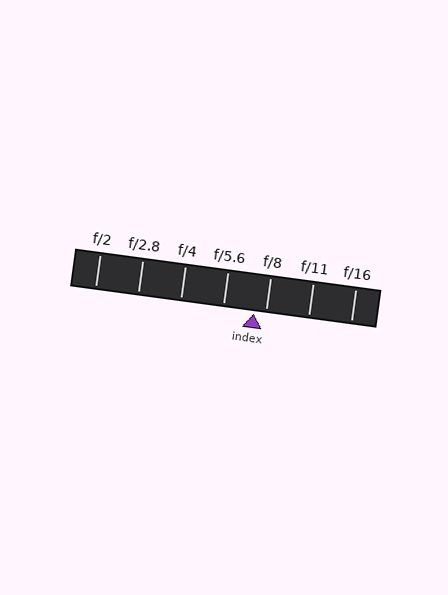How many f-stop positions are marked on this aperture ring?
There are 7 f-stop positions marked.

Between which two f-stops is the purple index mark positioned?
The index mark is between f/5.6 and f/8.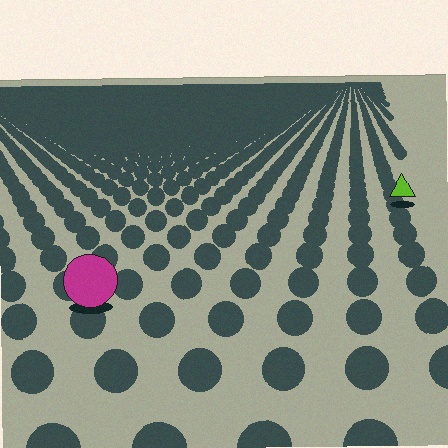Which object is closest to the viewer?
The magenta circle is closest. The texture marks near it are larger and more spread out.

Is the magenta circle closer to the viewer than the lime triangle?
Yes. The magenta circle is closer — you can tell from the texture gradient: the ground texture is coarser near it.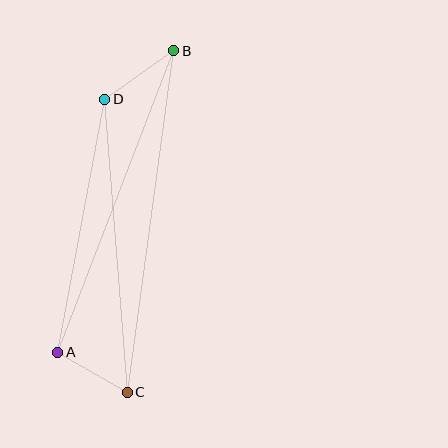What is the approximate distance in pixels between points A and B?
The distance between A and B is approximately 323 pixels.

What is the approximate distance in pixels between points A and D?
The distance between A and D is approximately 258 pixels.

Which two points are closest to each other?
Points A and C are closest to each other.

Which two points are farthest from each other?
Points B and C are farthest from each other.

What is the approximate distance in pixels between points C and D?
The distance between C and D is approximately 294 pixels.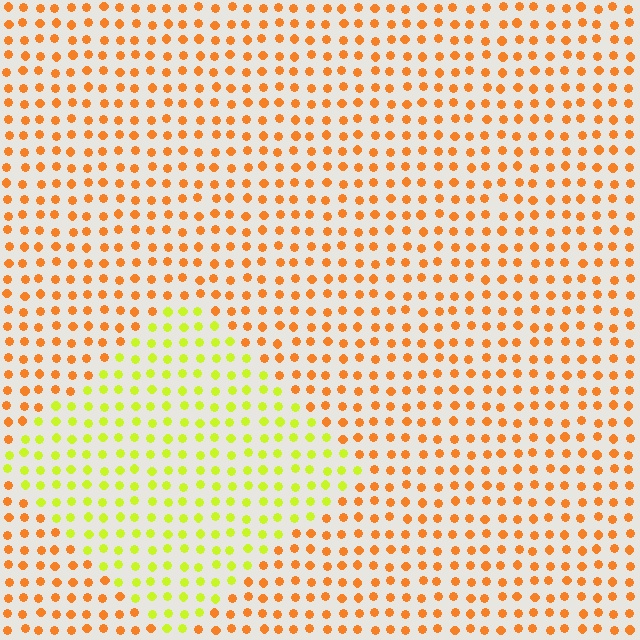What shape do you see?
I see a diamond.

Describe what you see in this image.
The image is filled with small orange elements in a uniform arrangement. A diamond-shaped region is visible where the elements are tinted to a slightly different hue, forming a subtle color boundary.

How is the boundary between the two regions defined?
The boundary is defined purely by a slight shift in hue (about 48 degrees). Spacing, size, and orientation are identical on both sides.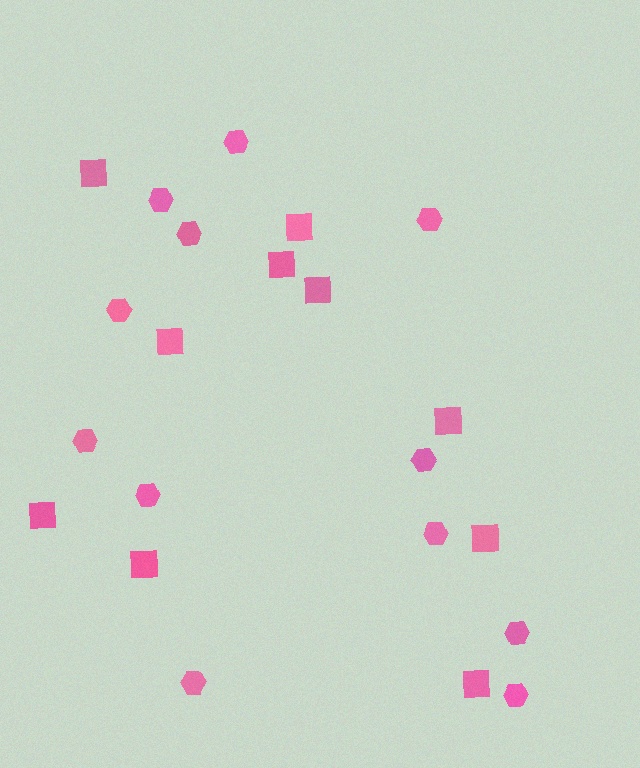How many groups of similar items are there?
There are 2 groups: one group of squares (10) and one group of hexagons (12).